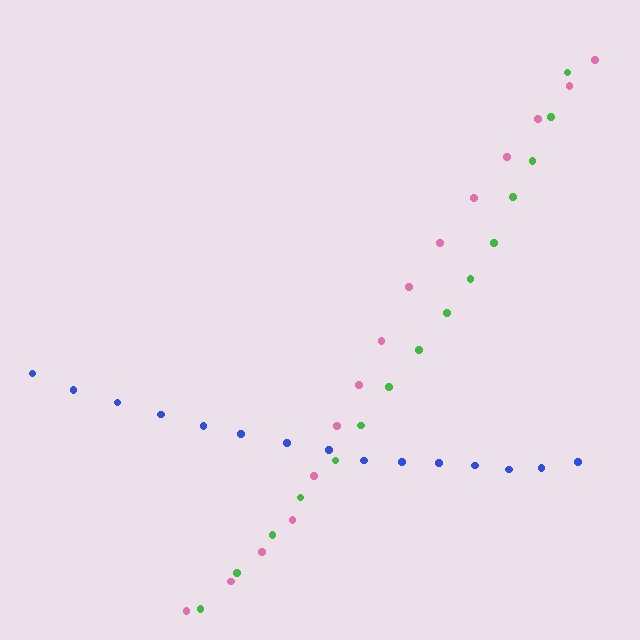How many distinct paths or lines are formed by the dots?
There are 3 distinct paths.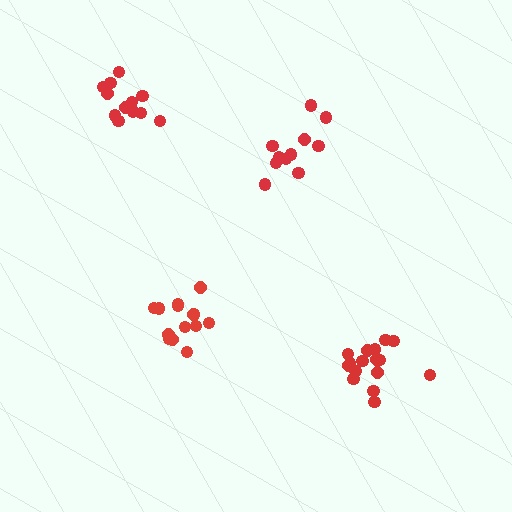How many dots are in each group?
Group 1: 14 dots, Group 2: 11 dots, Group 3: 12 dots, Group 4: 16 dots (53 total).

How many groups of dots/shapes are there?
There are 4 groups.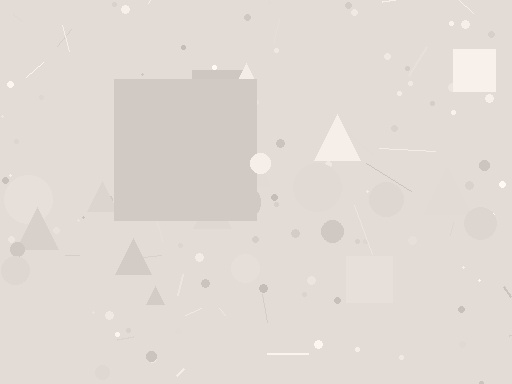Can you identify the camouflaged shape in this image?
The camouflaged shape is a square.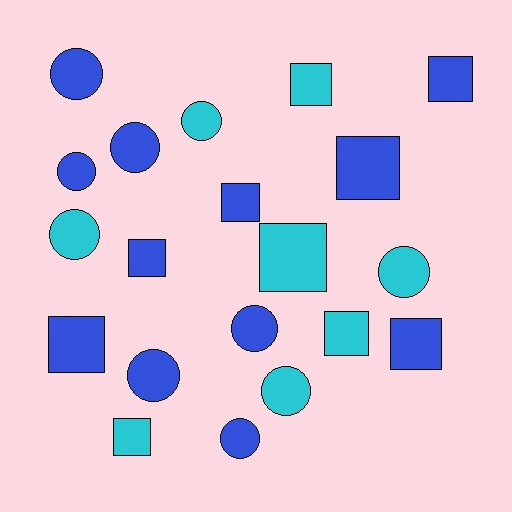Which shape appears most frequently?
Square, with 10 objects.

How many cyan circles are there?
There are 4 cyan circles.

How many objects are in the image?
There are 20 objects.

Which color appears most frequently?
Blue, with 12 objects.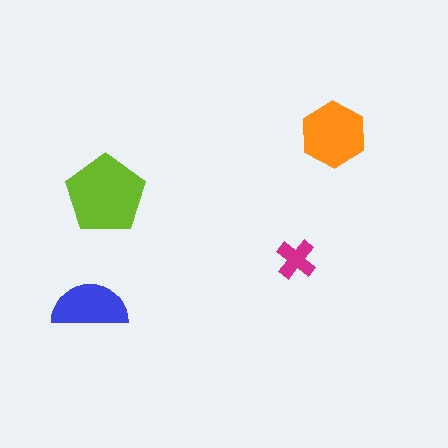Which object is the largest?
The lime pentagon.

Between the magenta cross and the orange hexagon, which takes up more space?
The orange hexagon.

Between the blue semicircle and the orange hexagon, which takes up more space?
The orange hexagon.